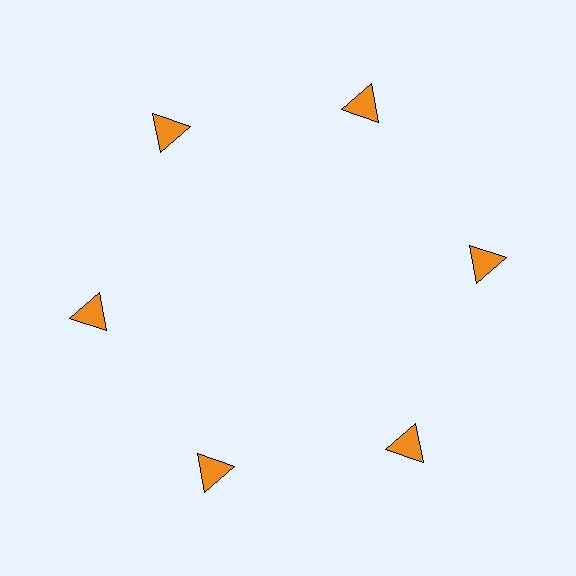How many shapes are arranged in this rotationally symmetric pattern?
There are 6 shapes, arranged in 6 groups of 1.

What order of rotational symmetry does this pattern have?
This pattern has 6-fold rotational symmetry.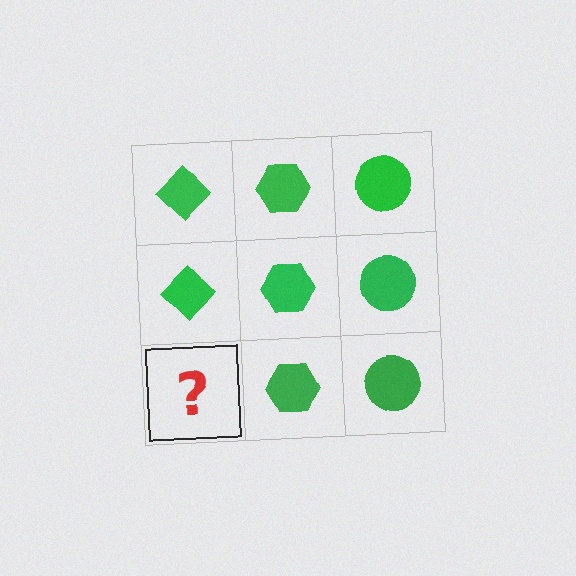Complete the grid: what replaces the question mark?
The question mark should be replaced with a green diamond.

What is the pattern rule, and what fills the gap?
The rule is that each column has a consistent shape. The gap should be filled with a green diamond.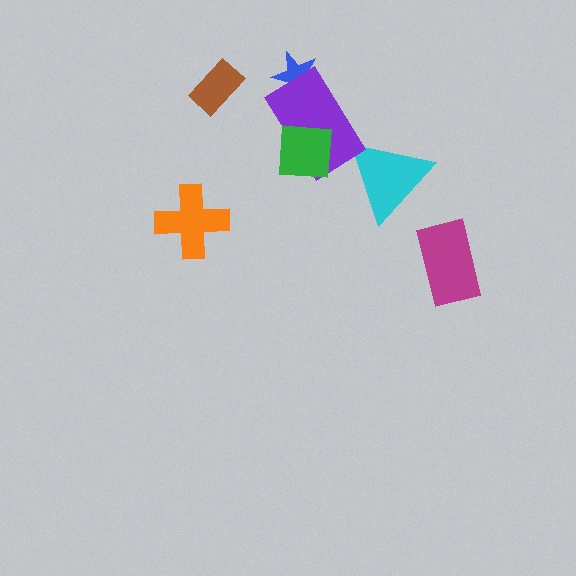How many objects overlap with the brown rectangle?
0 objects overlap with the brown rectangle.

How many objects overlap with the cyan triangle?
0 objects overlap with the cyan triangle.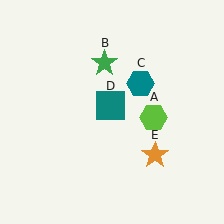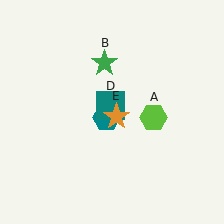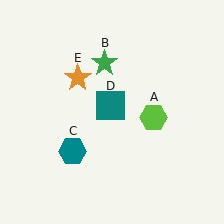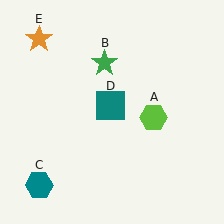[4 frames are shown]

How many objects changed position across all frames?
2 objects changed position: teal hexagon (object C), orange star (object E).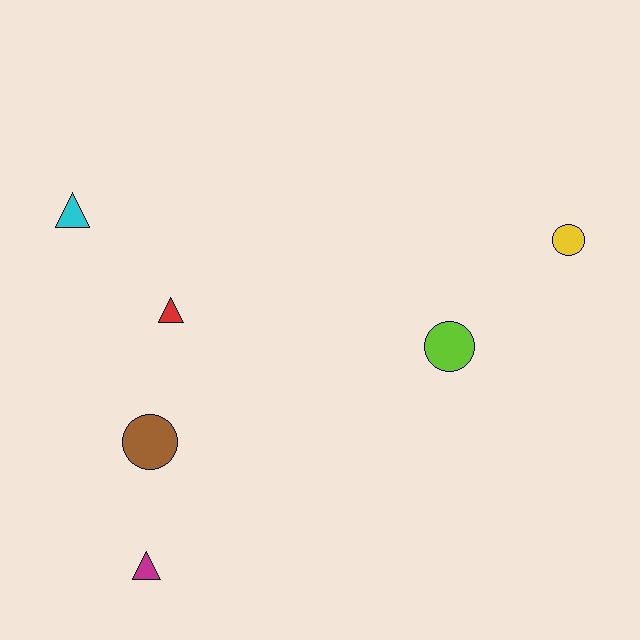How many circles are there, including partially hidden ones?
There are 3 circles.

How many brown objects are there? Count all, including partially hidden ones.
There is 1 brown object.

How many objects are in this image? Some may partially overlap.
There are 6 objects.